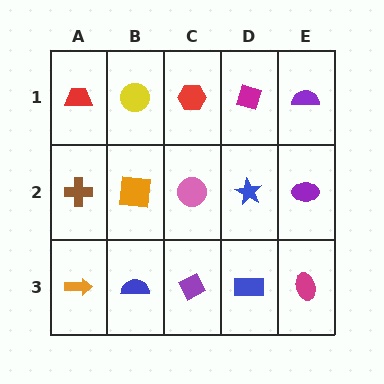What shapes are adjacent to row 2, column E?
A purple semicircle (row 1, column E), a magenta ellipse (row 3, column E), a blue star (row 2, column D).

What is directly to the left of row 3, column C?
A blue semicircle.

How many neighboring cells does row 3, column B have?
3.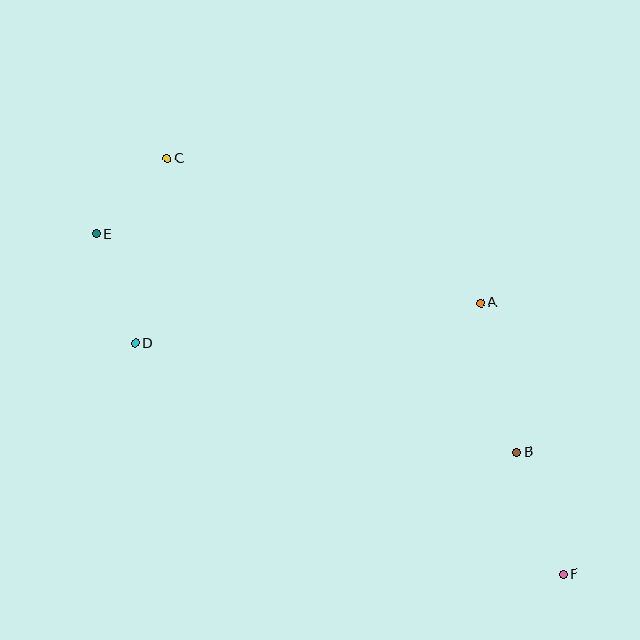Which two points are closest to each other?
Points C and E are closest to each other.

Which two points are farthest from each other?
Points E and F are farthest from each other.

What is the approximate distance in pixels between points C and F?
The distance between C and F is approximately 574 pixels.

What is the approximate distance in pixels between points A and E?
The distance between A and E is approximately 391 pixels.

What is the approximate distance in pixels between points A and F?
The distance between A and F is approximately 284 pixels.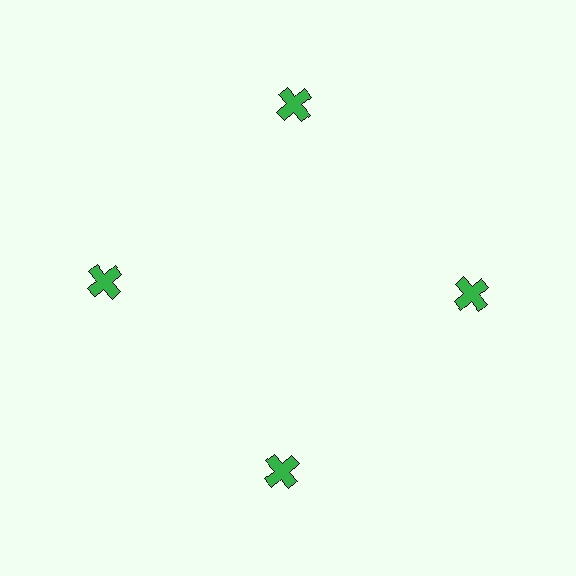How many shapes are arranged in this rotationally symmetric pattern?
There are 4 shapes, arranged in 4 groups of 1.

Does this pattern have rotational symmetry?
Yes, this pattern has 4-fold rotational symmetry. It looks the same after rotating 90 degrees around the center.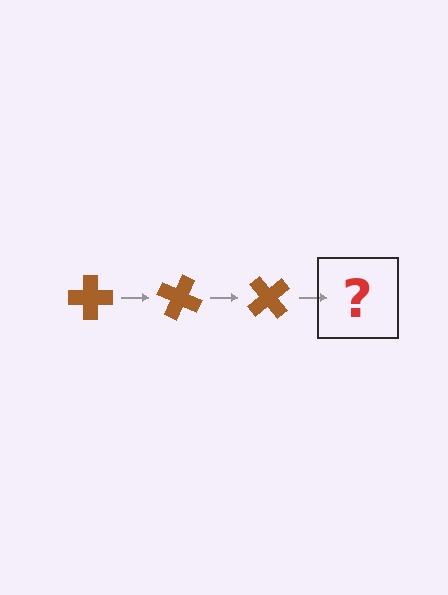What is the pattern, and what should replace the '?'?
The pattern is that the cross rotates 25 degrees each step. The '?' should be a brown cross rotated 75 degrees.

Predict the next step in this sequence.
The next step is a brown cross rotated 75 degrees.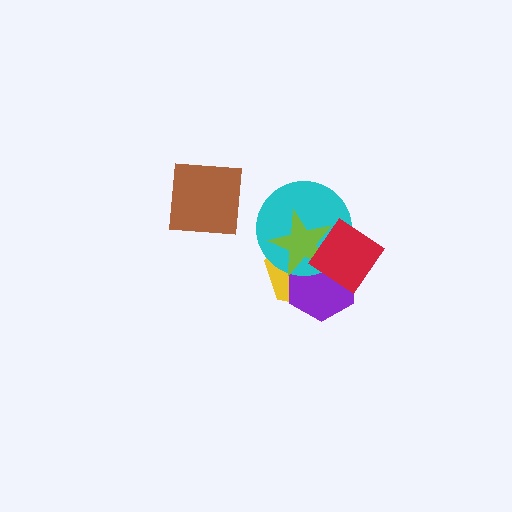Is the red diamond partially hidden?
No, no other shape covers it.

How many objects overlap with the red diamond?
4 objects overlap with the red diamond.